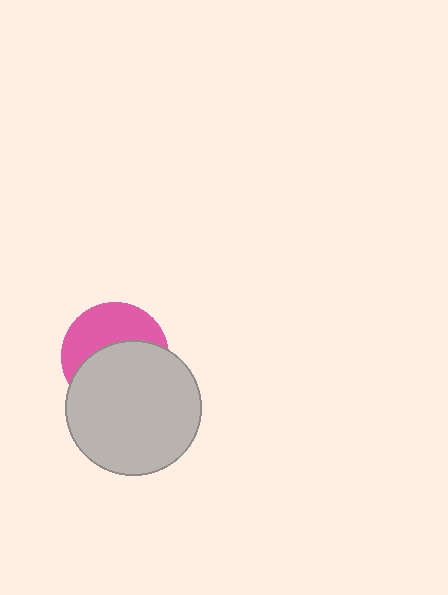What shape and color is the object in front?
The object in front is a light gray circle.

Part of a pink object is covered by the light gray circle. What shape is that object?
It is a circle.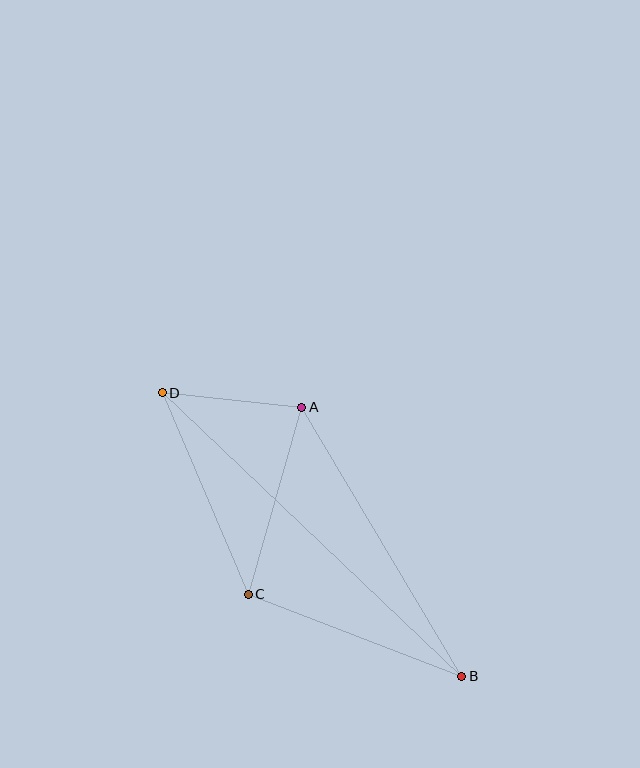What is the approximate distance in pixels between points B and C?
The distance between B and C is approximately 229 pixels.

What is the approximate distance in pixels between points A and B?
The distance between A and B is approximately 313 pixels.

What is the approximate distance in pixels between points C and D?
The distance between C and D is approximately 219 pixels.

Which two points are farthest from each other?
Points B and D are farthest from each other.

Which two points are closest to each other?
Points A and D are closest to each other.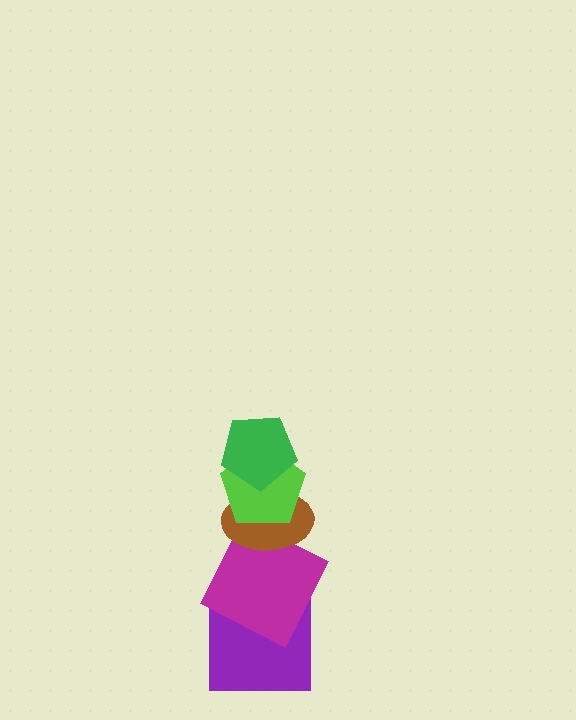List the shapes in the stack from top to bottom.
From top to bottom: the green pentagon, the lime pentagon, the brown ellipse, the magenta square, the purple square.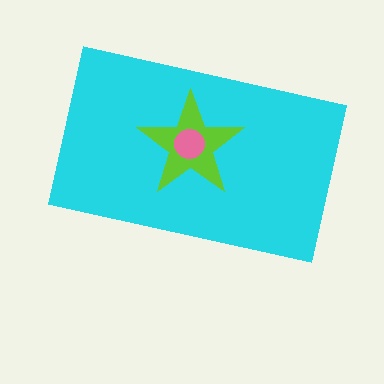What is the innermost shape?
The pink circle.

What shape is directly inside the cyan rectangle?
The lime star.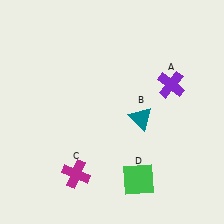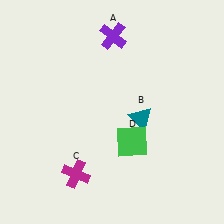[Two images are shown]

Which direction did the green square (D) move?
The green square (D) moved up.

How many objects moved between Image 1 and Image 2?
2 objects moved between the two images.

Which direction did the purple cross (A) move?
The purple cross (A) moved left.